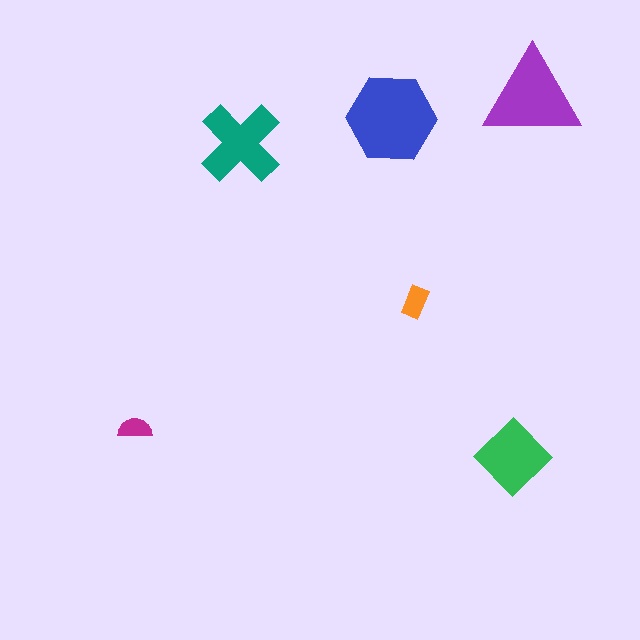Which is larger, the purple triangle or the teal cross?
The purple triangle.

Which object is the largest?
The blue hexagon.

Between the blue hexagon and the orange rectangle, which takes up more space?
The blue hexagon.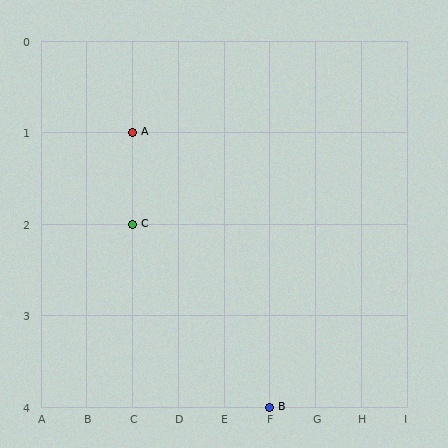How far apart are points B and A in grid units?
Points B and A are 3 columns and 3 rows apart (about 4.2 grid units diagonally).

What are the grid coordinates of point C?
Point C is at grid coordinates (C, 2).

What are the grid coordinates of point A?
Point A is at grid coordinates (C, 1).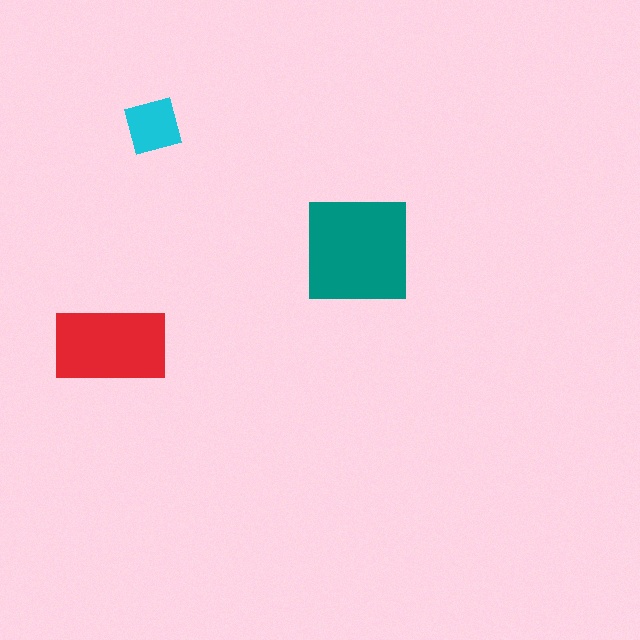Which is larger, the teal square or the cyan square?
The teal square.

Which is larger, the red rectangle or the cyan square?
The red rectangle.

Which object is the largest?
The teal square.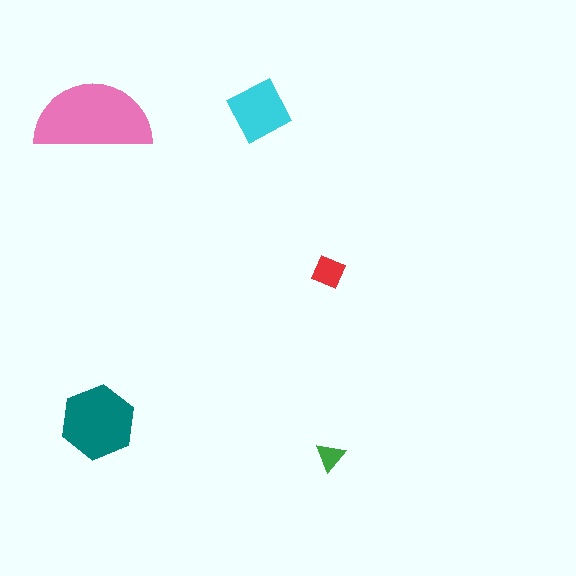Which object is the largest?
The pink semicircle.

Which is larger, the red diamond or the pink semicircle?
The pink semicircle.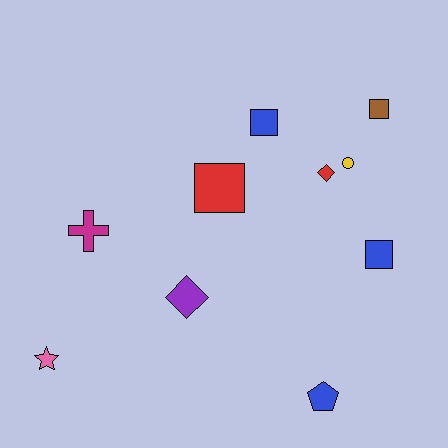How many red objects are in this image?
There are 2 red objects.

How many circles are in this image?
There is 1 circle.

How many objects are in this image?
There are 10 objects.